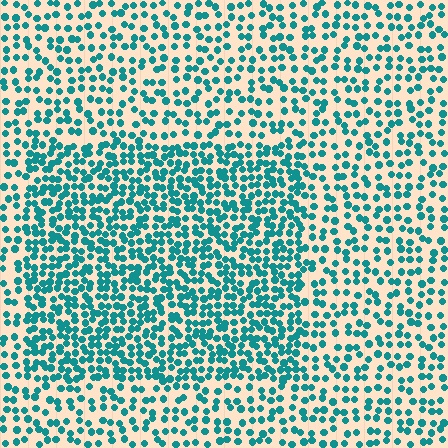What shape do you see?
I see a rectangle.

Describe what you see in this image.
The image contains small teal elements arranged at two different densities. A rectangle-shaped region is visible where the elements are more densely packed than the surrounding area.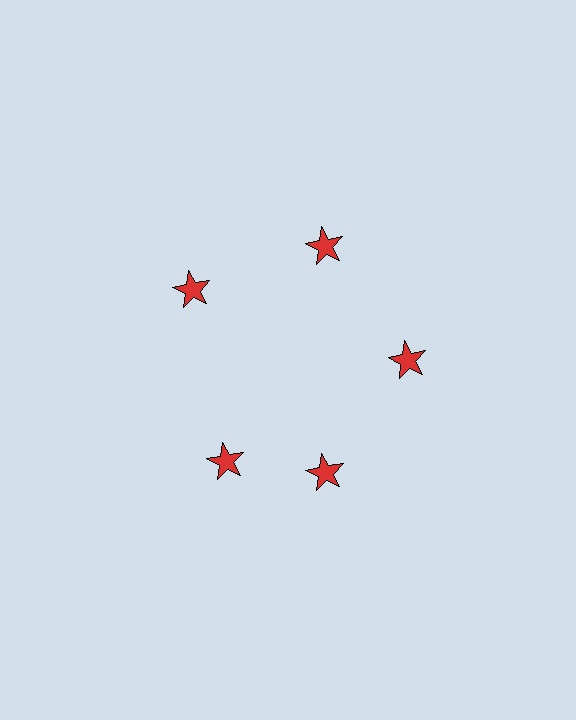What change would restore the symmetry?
The symmetry would be restored by rotating it back into even spacing with its neighbors so that all 5 stars sit at equal angles and equal distance from the center.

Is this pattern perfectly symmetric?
No. The 5 red stars are arranged in a ring, but one element near the 8 o'clock position is rotated out of alignment along the ring, breaking the 5-fold rotational symmetry.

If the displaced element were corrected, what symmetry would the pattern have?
It would have 5-fold rotational symmetry — the pattern would map onto itself every 72 degrees.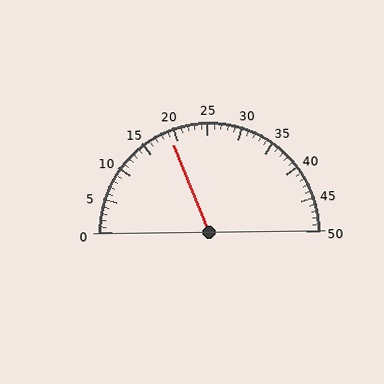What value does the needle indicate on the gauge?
The needle indicates approximately 19.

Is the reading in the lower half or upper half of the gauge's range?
The reading is in the lower half of the range (0 to 50).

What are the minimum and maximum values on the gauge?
The gauge ranges from 0 to 50.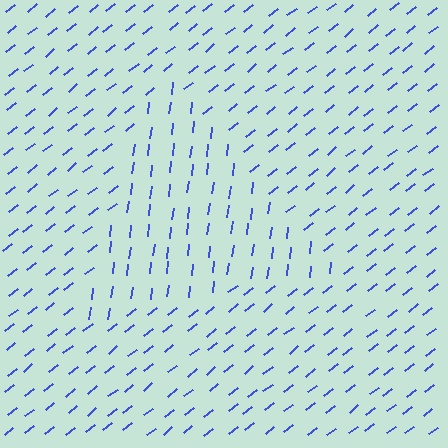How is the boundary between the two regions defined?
The boundary is defined purely by a change in line orientation (approximately 45 degrees difference). All lines are the same color and thickness.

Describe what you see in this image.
The image is filled with small blue line segments. A triangle region in the image has lines oriented differently from the surrounding lines, creating a visible texture boundary.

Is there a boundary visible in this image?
Yes, there is a texture boundary formed by a change in line orientation.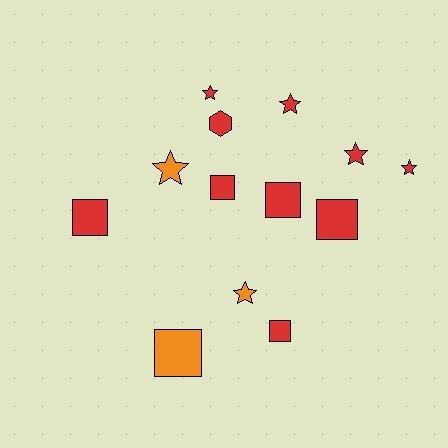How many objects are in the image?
There are 13 objects.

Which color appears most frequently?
Red, with 10 objects.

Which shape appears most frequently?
Star, with 6 objects.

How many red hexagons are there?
There is 1 red hexagon.